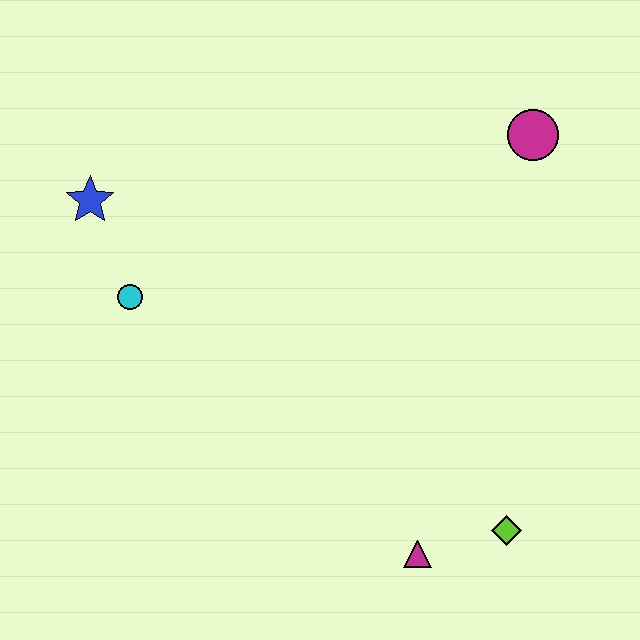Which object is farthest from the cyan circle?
The lime diamond is farthest from the cyan circle.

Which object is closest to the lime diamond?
The magenta triangle is closest to the lime diamond.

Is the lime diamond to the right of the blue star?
Yes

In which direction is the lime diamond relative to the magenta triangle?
The lime diamond is to the right of the magenta triangle.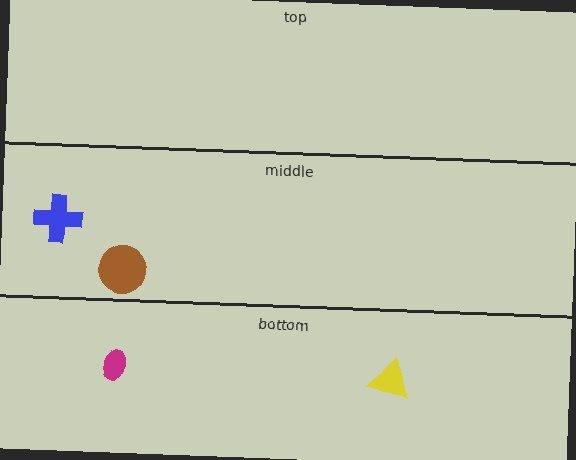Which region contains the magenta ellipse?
The bottom region.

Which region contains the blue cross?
The middle region.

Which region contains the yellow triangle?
The bottom region.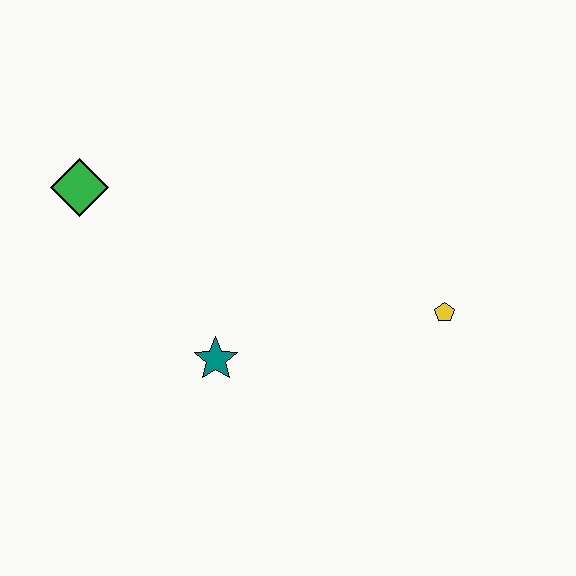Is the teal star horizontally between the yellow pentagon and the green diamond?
Yes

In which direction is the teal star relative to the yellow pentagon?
The teal star is to the left of the yellow pentagon.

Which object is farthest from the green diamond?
The yellow pentagon is farthest from the green diamond.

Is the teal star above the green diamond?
No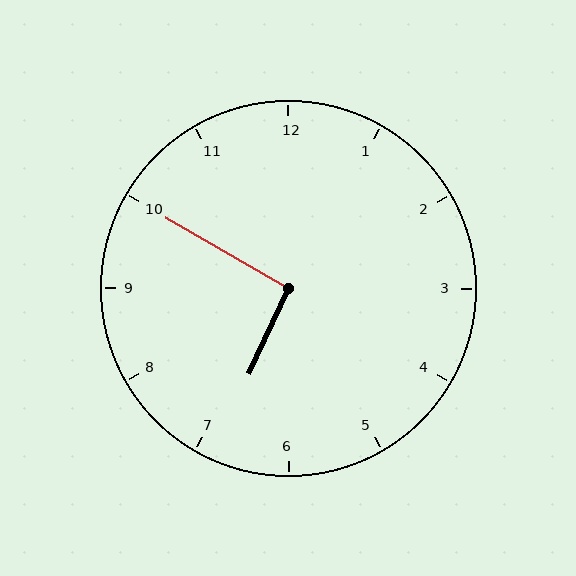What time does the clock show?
6:50.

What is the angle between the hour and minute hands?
Approximately 95 degrees.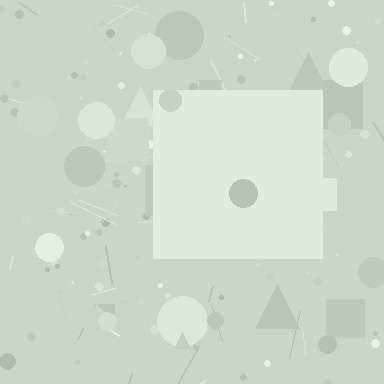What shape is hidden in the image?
A square is hidden in the image.